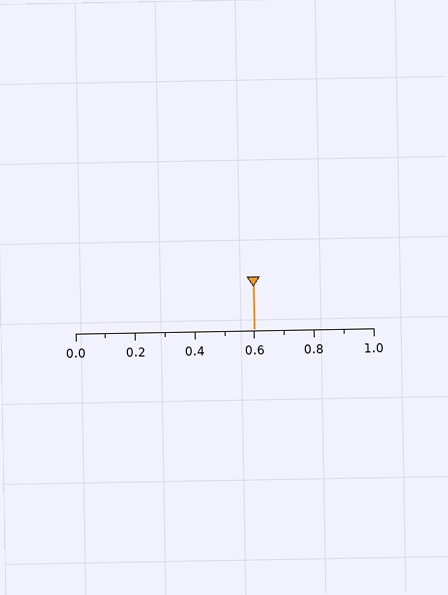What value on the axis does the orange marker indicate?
The marker indicates approximately 0.6.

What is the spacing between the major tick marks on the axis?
The major ticks are spaced 0.2 apart.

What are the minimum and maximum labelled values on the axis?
The axis runs from 0.0 to 1.0.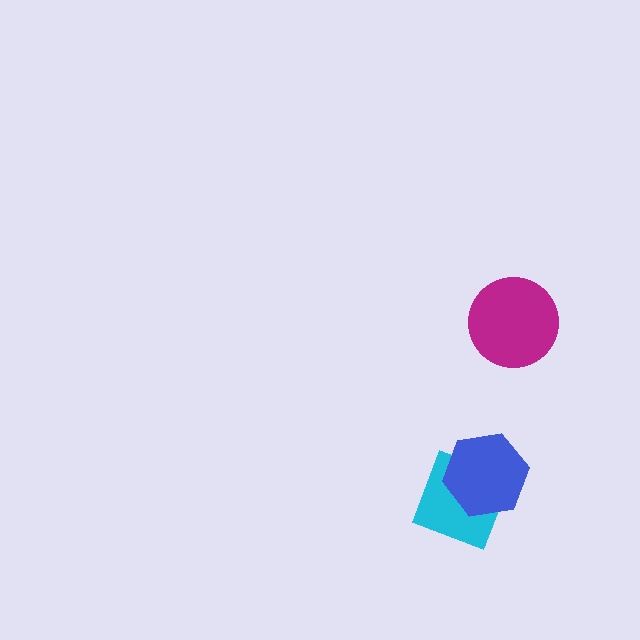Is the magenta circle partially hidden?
No, no other shape covers it.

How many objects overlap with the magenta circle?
0 objects overlap with the magenta circle.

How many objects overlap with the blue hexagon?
1 object overlaps with the blue hexagon.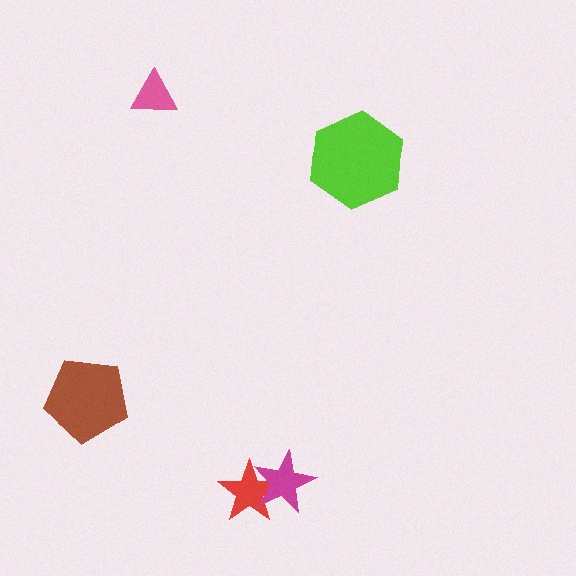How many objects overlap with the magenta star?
1 object overlaps with the magenta star.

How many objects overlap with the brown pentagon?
0 objects overlap with the brown pentagon.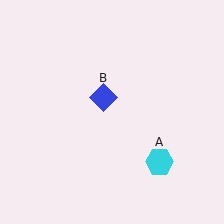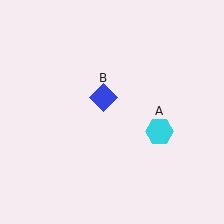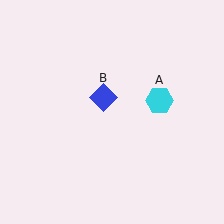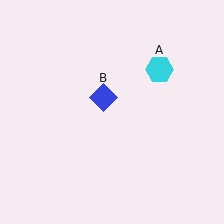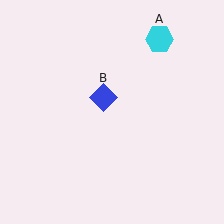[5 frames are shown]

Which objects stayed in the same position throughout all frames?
Blue diamond (object B) remained stationary.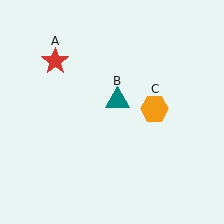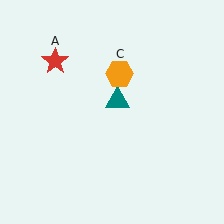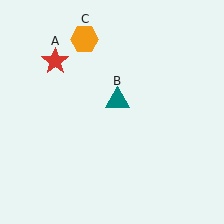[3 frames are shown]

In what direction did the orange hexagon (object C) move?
The orange hexagon (object C) moved up and to the left.